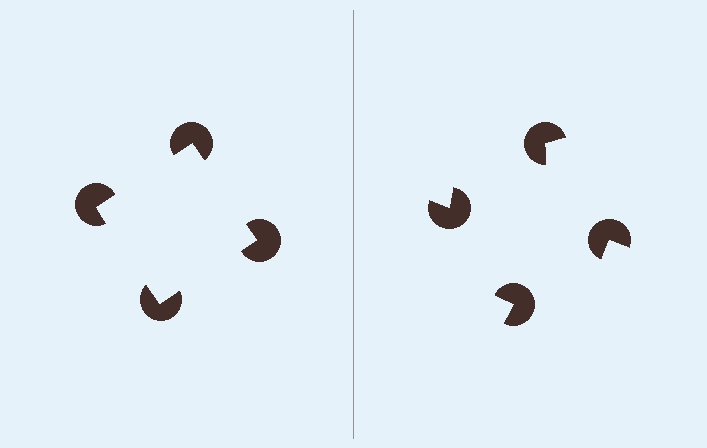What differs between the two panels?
The pac-man discs are positioned identically on both sides; only the wedge orientations differ. On the left they align to a square; on the right they are misaligned.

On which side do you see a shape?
An illusory square appears on the left side. On the right side the wedge cuts are rotated, so no coherent shape forms.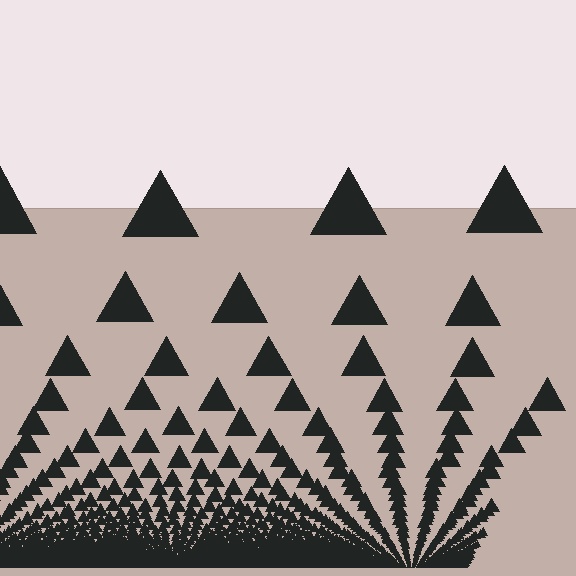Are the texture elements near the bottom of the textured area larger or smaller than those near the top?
Smaller. The gradient is inverted — elements near the bottom are smaller and denser.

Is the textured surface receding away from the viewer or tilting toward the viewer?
The surface appears to tilt toward the viewer. Texture elements get larger and sparser toward the top.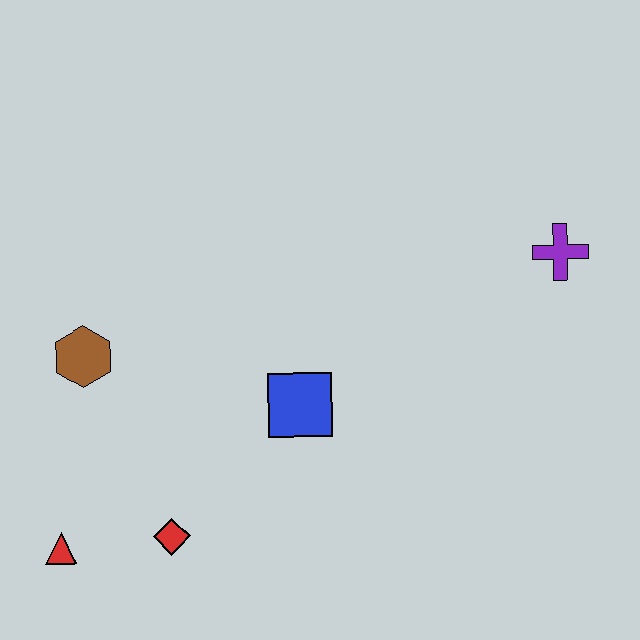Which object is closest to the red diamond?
The red triangle is closest to the red diamond.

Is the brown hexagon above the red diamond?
Yes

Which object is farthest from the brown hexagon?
The purple cross is farthest from the brown hexagon.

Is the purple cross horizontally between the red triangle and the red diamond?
No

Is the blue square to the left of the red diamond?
No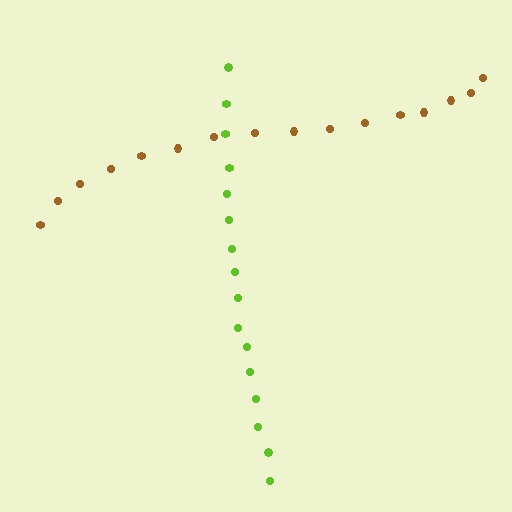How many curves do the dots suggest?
There are 2 distinct paths.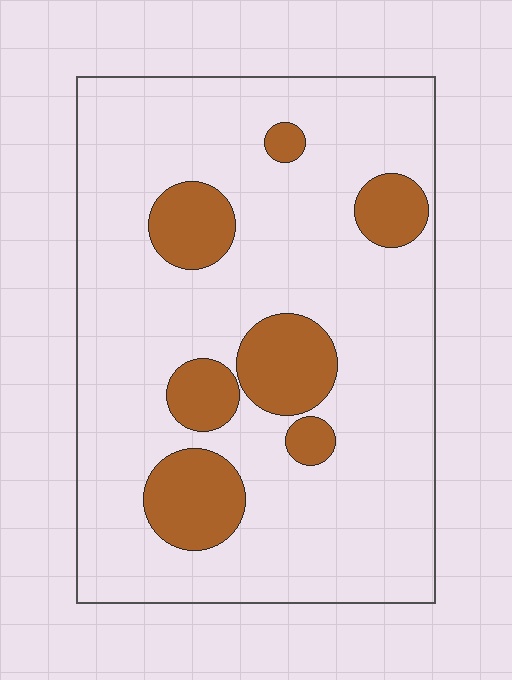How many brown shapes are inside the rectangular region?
7.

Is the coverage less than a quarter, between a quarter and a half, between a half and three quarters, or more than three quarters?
Less than a quarter.